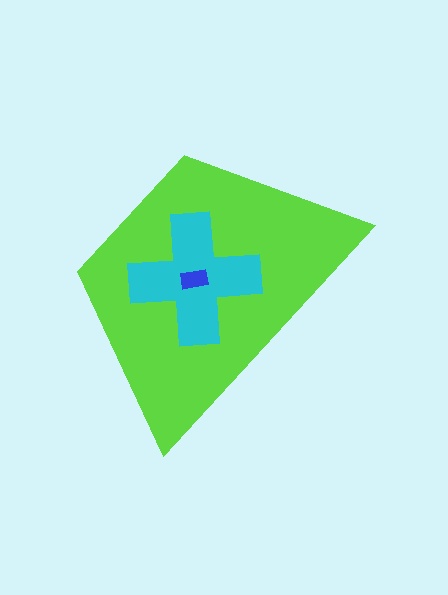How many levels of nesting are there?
3.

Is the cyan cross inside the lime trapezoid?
Yes.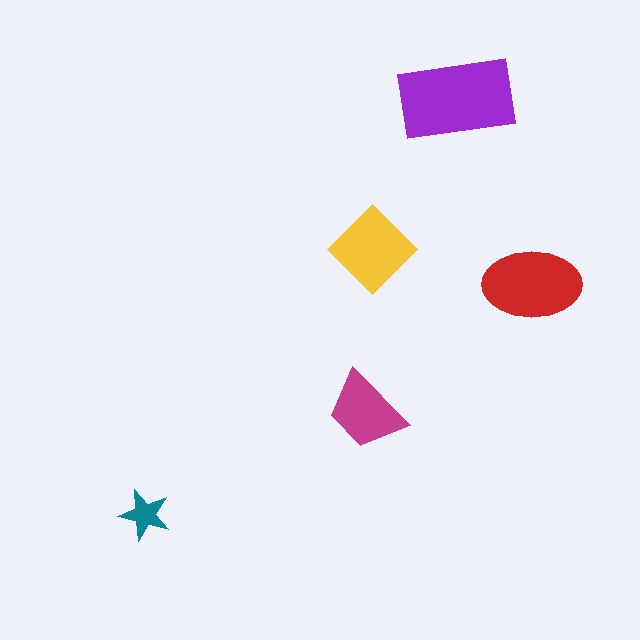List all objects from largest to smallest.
The purple rectangle, the red ellipse, the yellow diamond, the magenta trapezoid, the teal star.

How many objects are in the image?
There are 5 objects in the image.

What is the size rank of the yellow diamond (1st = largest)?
3rd.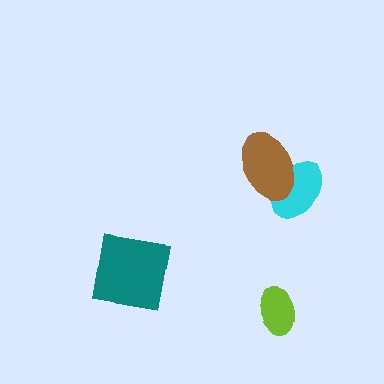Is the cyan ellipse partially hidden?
Yes, it is partially covered by another shape.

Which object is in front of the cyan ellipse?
The brown ellipse is in front of the cyan ellipse.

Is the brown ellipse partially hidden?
No, no other shape covers it.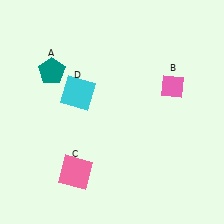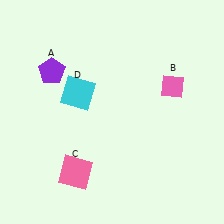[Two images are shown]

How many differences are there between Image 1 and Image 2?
There is 1 difference between the two images.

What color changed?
The pentagon (A) changed from teal in Image 1 to purple in Image 2.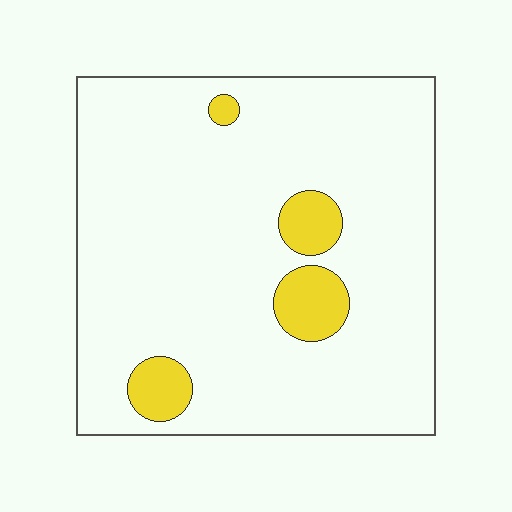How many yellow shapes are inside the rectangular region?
4.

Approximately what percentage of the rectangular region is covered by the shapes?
Approximately 10%.